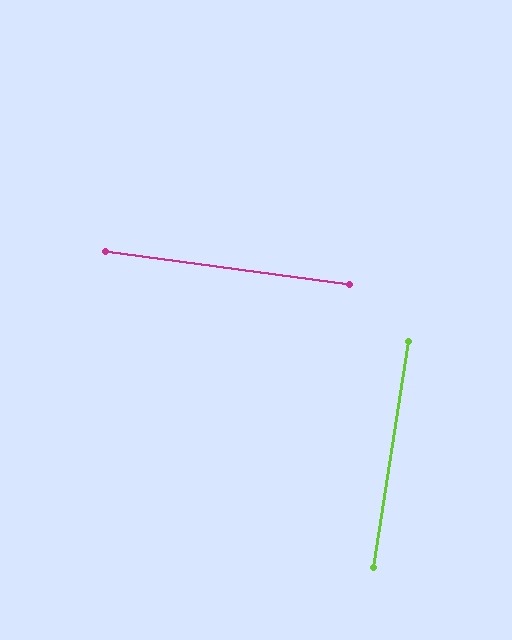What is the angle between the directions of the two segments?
Approximately 89 degrees.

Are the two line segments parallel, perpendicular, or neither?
Perpendicular — they meet at approximately 89°.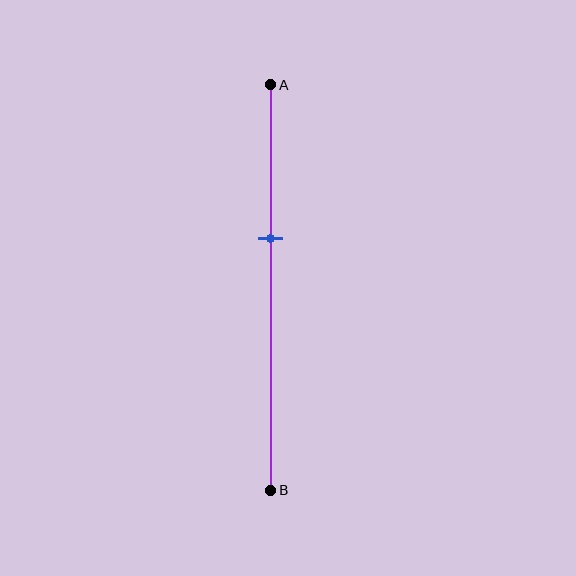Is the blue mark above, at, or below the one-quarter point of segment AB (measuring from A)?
The blue mark is below the one-quarter point of segment AB.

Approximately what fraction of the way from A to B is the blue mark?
The blue mark is approximately 40% of the way from A to B.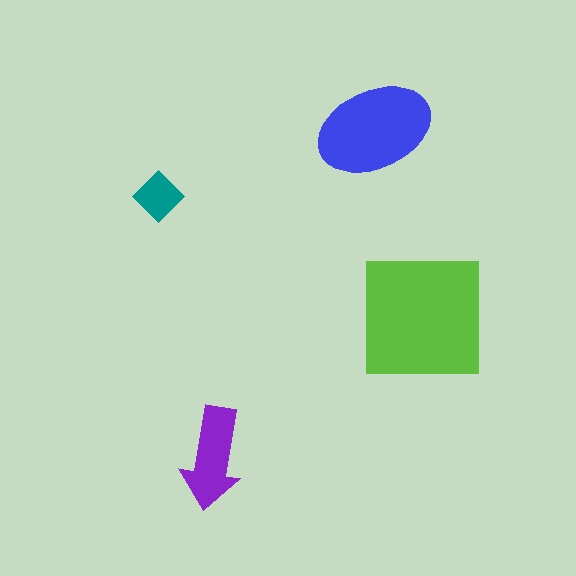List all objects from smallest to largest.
The teal diamond, the purple arrow, the blue ellipse, the lime square.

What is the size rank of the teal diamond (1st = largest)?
4th.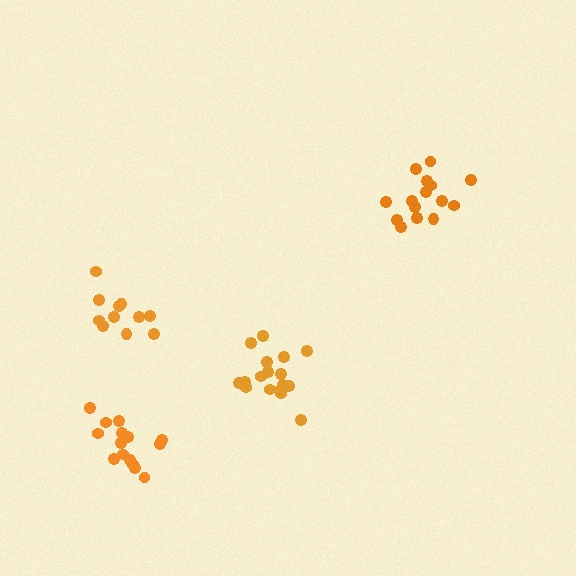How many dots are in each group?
Group 1: 15 dots, Group 2: 17 dots, Group 3: 11 dots, Group 4: 15 dots (58 total).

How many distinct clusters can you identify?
There are 4 distinct clusters.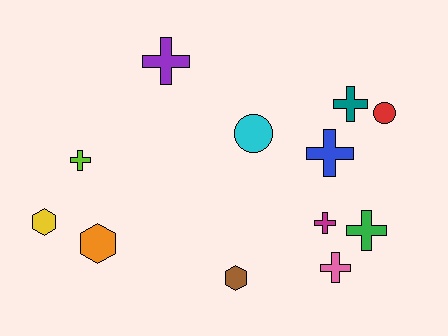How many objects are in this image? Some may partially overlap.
There are 12 objects.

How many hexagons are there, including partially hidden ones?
There are 3 hexagons.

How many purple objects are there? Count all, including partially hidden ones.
There is 1 purple object.